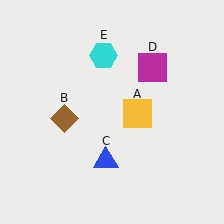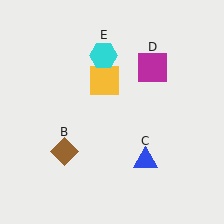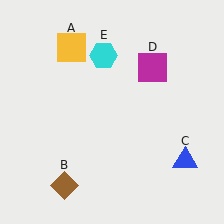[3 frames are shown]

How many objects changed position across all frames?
3 objects changed position: yellow square (object A), brown diamond (object B), blue triangle (object C).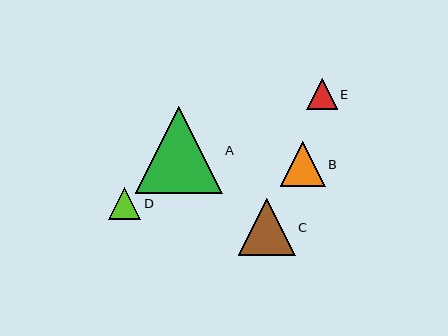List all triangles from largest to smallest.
From largest to smallest: A, C, B, D, E.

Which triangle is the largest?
Triangle A is the largest with a size of approximately 86 pixels.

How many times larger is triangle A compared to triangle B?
Triangle A is approximately 1.9 times the size of triangle B.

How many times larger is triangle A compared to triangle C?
Triangle A is approximately 1.5 times the size of triangle C.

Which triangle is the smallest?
Triangle E is the smallest with a size of approximately 30 pixels.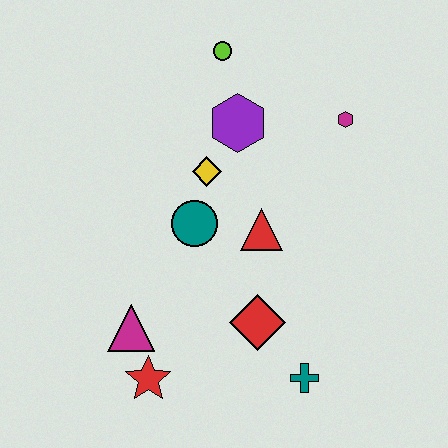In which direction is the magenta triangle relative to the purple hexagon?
The magenta triangle is below the purple hexagon.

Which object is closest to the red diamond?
The teal cross is closest to the red diamond.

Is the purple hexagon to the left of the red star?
No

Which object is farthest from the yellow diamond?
The teal cross is farthest from the yellow diamond.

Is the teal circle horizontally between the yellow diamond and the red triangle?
No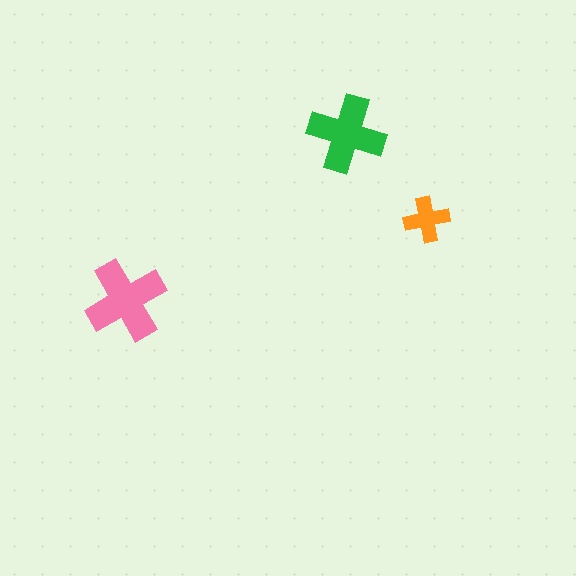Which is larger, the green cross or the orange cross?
The green one.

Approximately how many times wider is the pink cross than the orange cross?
About 2 times wider.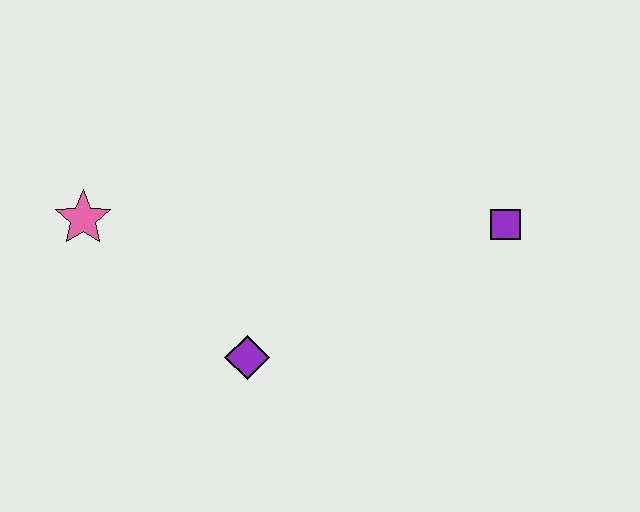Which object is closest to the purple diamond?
The pink star is closest to the purple diamond.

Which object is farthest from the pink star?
The purple square is farthest from the pink star.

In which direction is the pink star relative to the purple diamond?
The pink star is to the left of the purple diamond.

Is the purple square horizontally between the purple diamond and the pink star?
No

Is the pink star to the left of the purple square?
Yes